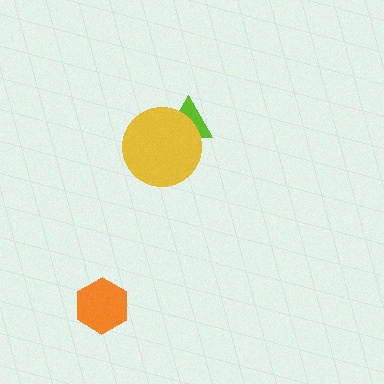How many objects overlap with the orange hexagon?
0 objects overlap with the orange hexagon.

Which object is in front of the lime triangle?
The yellow circle is in front of the lime triangle.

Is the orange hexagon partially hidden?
No, no other shape covers it.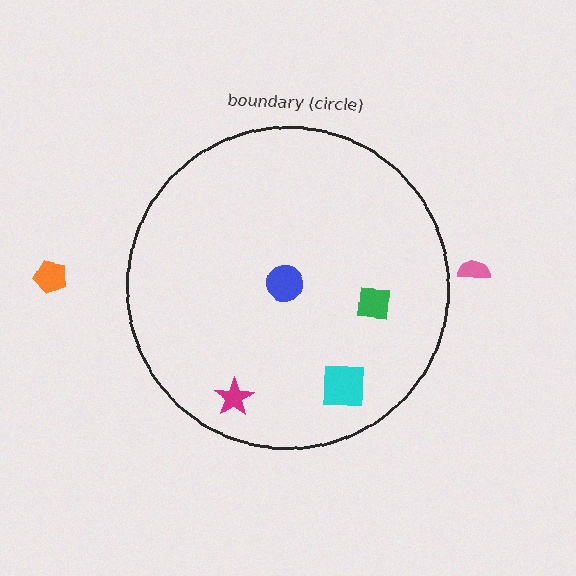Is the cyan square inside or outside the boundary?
Inside.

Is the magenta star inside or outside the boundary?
Inside.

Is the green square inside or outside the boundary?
Inside.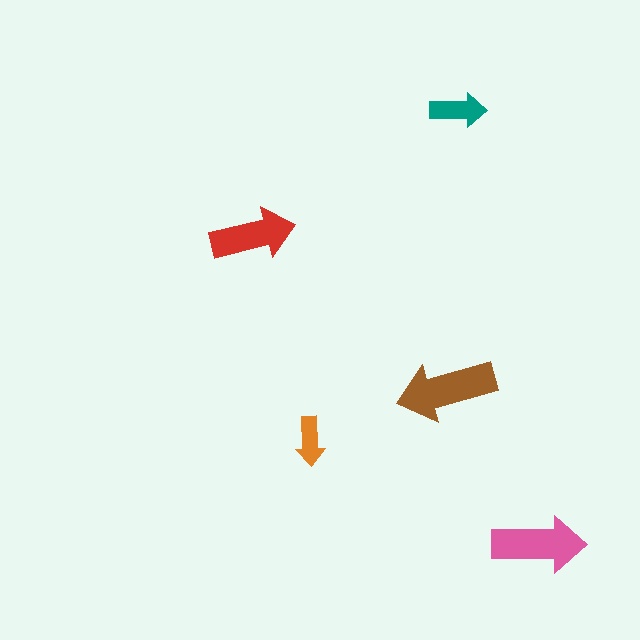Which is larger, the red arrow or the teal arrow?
The red one.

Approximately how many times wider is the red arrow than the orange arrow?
About 1.5 times wider.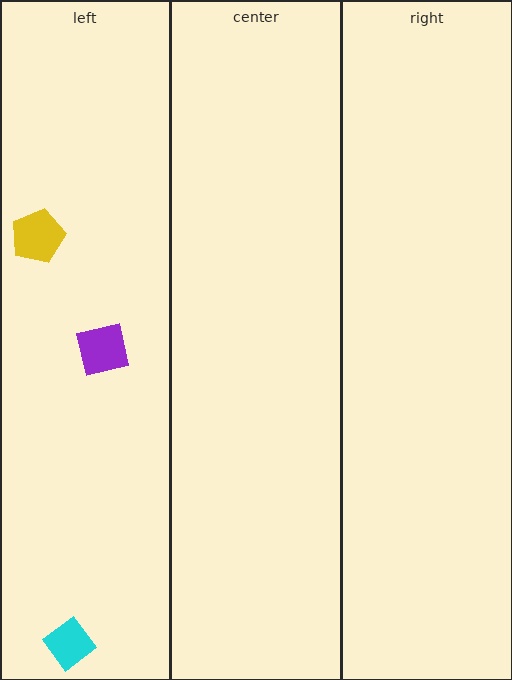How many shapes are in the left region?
3.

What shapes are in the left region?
The purple square, the cyan diamond, the yellow pentagon.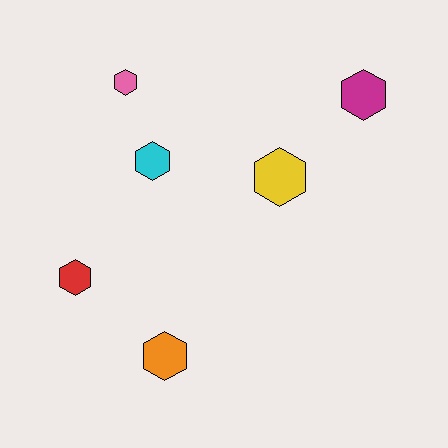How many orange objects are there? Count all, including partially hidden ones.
There is 1 orange object.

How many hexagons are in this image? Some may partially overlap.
There are 6 hexagons.